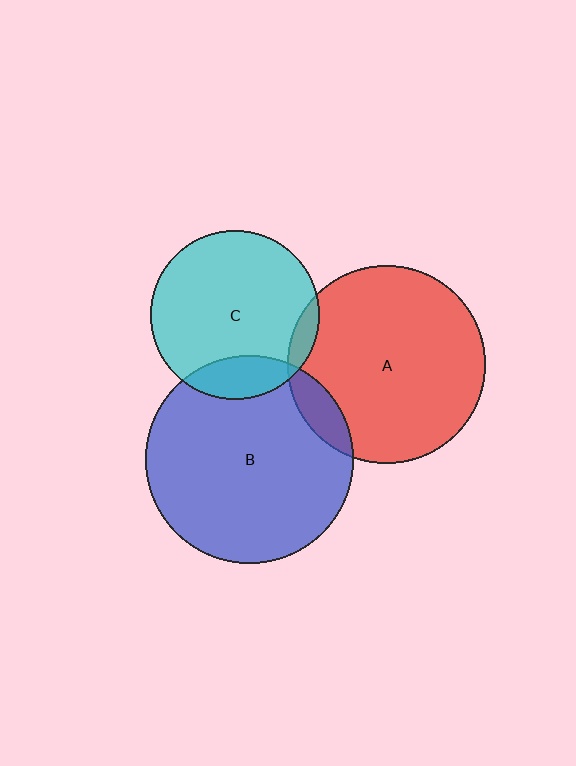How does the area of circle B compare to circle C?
Approximately 1.5 times.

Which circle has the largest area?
Circle B (blue).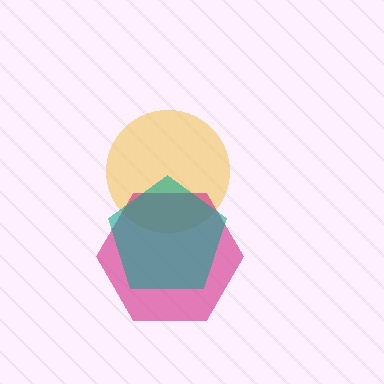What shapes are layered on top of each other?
The layered shapes are: a yellow circle, a magenta hexagon, a teal pentagon.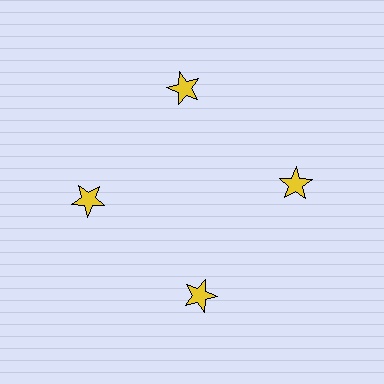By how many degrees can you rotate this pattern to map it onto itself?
The pattern maps onto itself every 90 degrees of rotation.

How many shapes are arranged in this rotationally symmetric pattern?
There are 4 shapes, arranged in 4 groups of 1.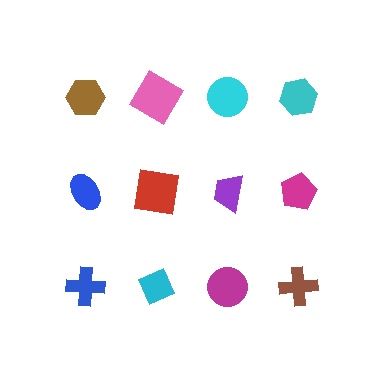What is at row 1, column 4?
A cyan hexagon.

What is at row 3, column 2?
A cyan diamond.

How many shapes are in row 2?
4 shapes.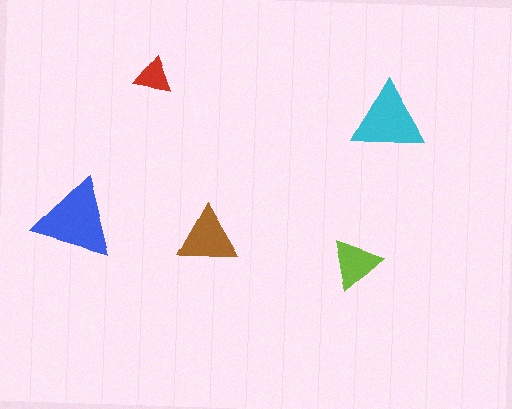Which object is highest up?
The red triangle is topmost.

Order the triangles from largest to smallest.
the blue one, the cyan one, the brown one, the lime one, the red one.